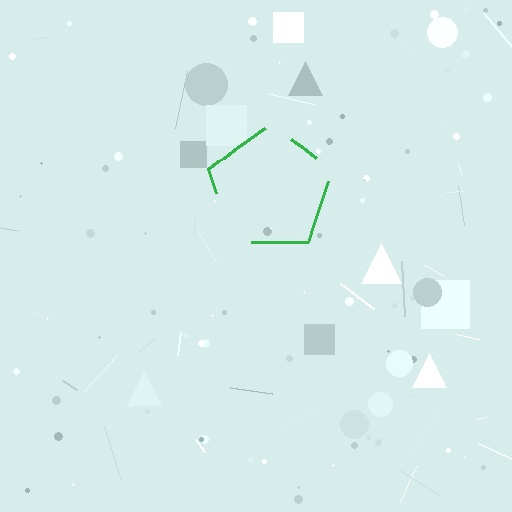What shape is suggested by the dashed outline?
The dashed outline suggests a pentagon.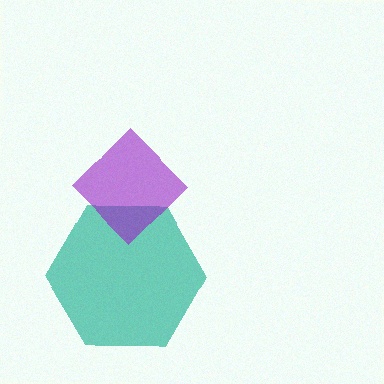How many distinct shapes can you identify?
There are 2 distinct shapes: a teal hexagon, a purple diamond.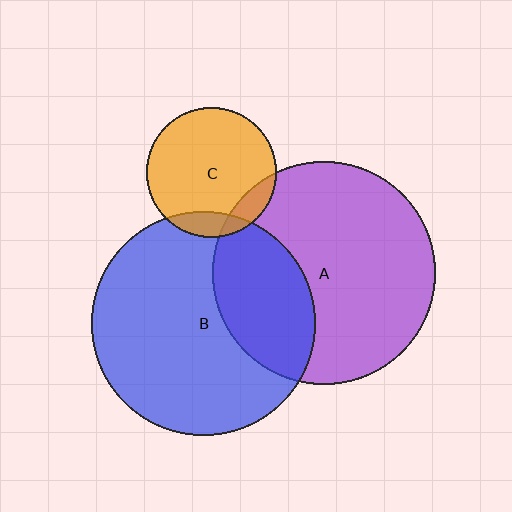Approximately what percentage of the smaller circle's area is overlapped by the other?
Approximately 10%.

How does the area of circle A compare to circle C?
Approximately 2.9 times.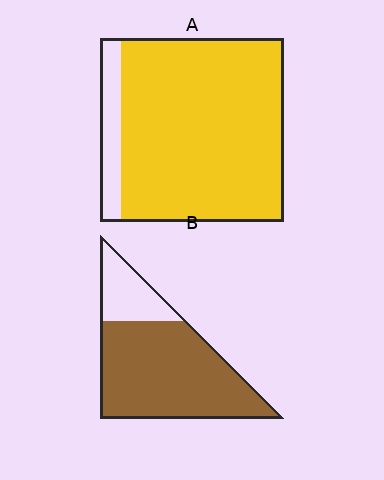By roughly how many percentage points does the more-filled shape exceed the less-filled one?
By roughly 10 percentage points (A over B).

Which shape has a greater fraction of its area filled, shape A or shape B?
Shape A.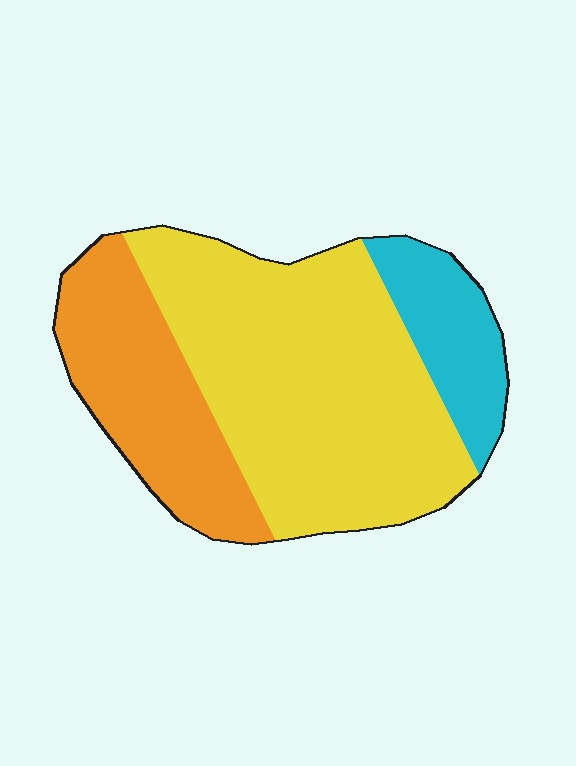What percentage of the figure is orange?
Orange covers around 25% of the figure.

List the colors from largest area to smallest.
From largest to smallest: yellow, orange, cyan.